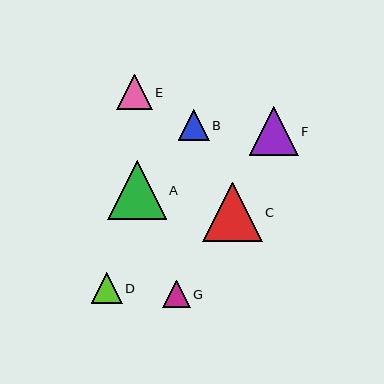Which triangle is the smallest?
Triangle G is the smallest with a size of approximately 27 pixels.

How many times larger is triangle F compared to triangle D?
Triangle F is approximately 1.6 times the size of triangle D.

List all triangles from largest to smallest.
From largest to smallest: C, A, F, E, B, D, G.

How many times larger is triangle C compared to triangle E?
Triangle C is approximately 1.7 times the size of triangle E.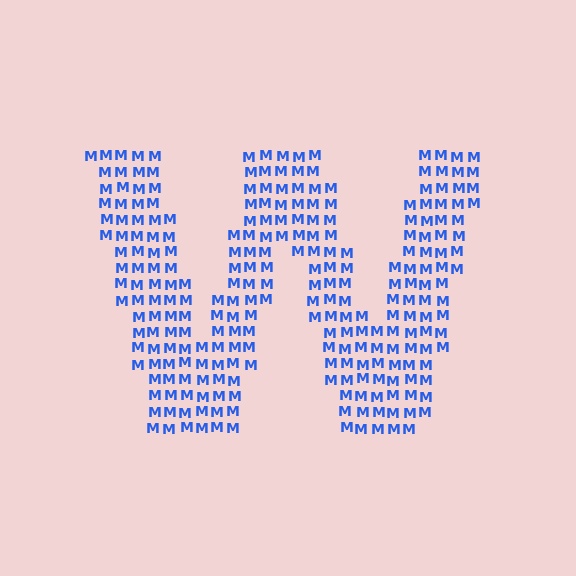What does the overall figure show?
The overall figure shows the letter W.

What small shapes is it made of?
It is made of small letter M's.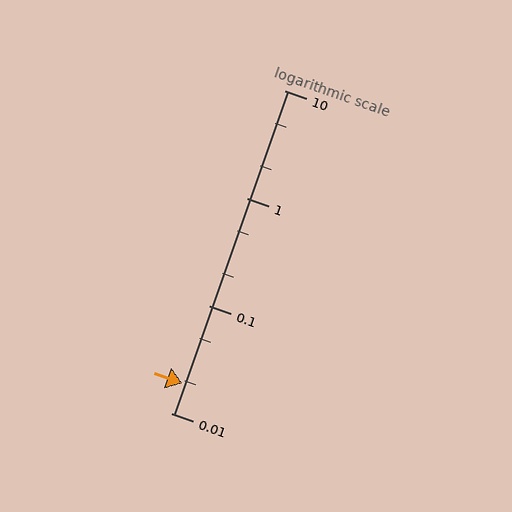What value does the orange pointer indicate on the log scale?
The pointer indicates approximately 0.019.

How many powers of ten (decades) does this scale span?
The scale spans 3 decades, from 0.01 to 10.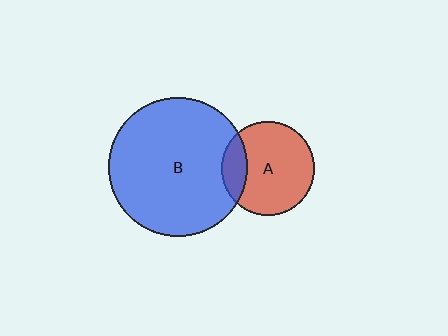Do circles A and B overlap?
Yes.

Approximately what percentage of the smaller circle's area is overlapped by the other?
Approximately 20%.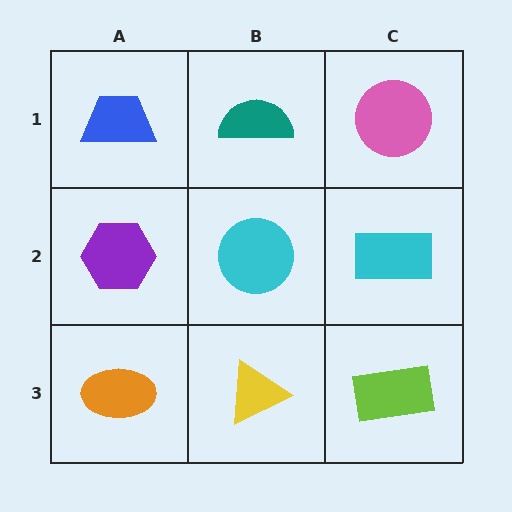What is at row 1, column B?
A teal semicircle.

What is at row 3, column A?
An orange ellipse.